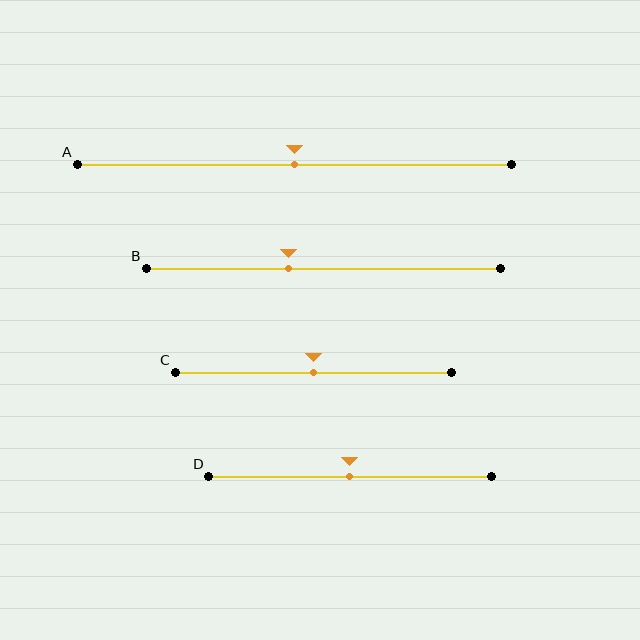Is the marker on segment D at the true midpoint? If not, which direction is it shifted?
Yes, the marker on segment D is at the true midpoint.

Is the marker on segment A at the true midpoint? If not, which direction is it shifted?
Yes, the marker on segment A is at the true midpoint.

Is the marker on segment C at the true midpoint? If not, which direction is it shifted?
Yes, the marker on segment C is at the true midpoint.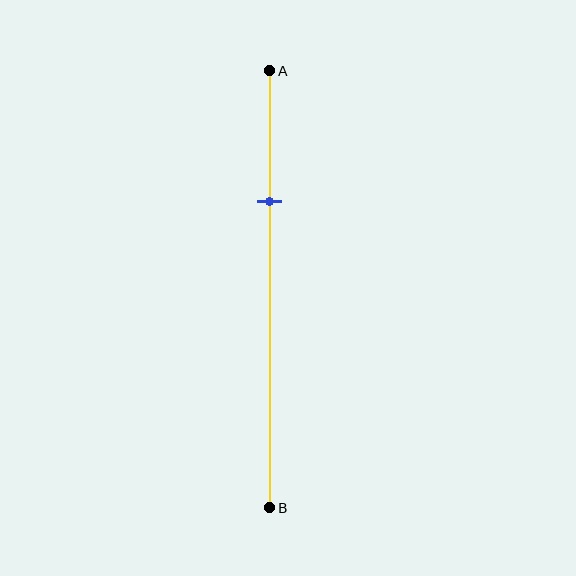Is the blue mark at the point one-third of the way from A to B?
No, the mark is at about 30% from A, not at the 33% one-third point.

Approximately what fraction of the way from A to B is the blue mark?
The blue mark is approximately 30% of the way from A to B.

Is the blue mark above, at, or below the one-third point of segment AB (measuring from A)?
The blue mark is above the one-third point of segment AB.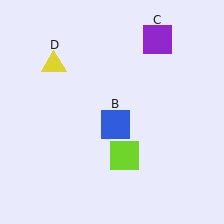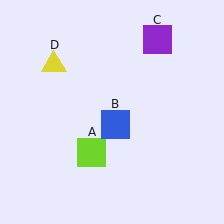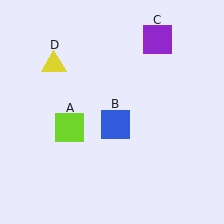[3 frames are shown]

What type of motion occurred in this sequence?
The lime square (object A) rotated clockwise around the center of the scene.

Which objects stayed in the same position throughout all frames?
Blue square (object B) and purple square (object C) and yellow triangle (object D) remained stationary.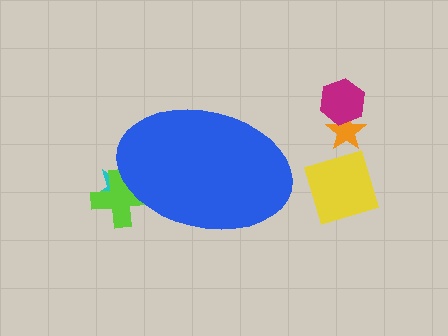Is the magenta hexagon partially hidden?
No, the magenta hexagon is fully visible.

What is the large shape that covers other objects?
A blue ellipse.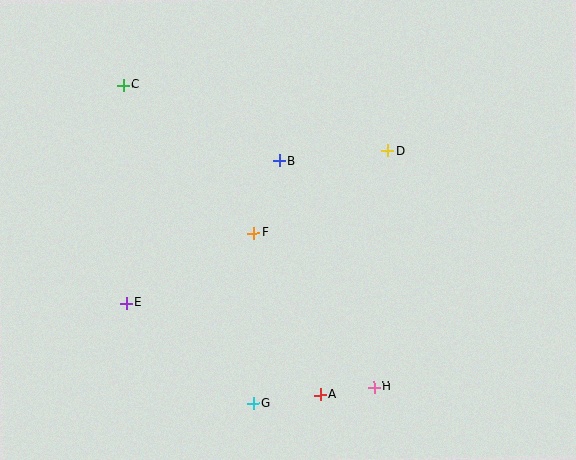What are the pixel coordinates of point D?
Point D is at (388, 151).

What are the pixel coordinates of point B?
Point B is at (279, 161).